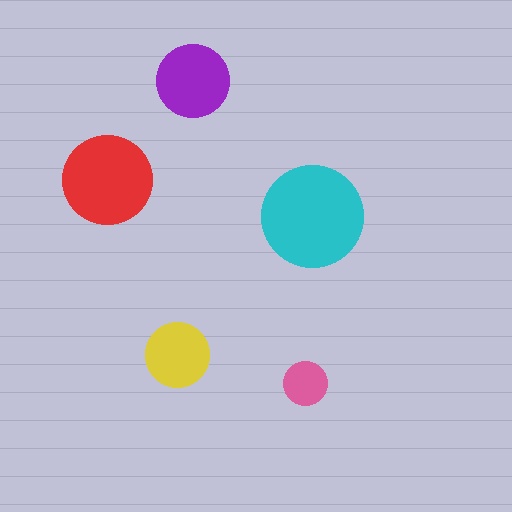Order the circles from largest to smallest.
the cyan one, the red one, the purple one, the yellow one, the pink one.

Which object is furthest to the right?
The cyan circle is rightmost.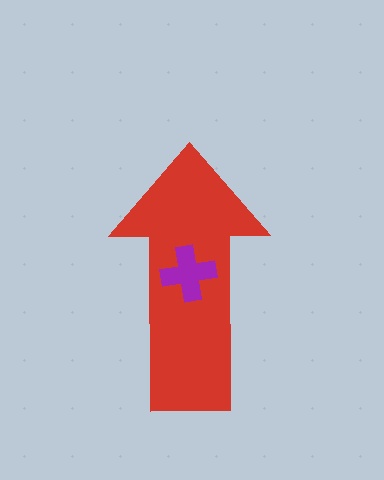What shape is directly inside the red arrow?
The purple cross.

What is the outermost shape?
The red arrow.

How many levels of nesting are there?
2.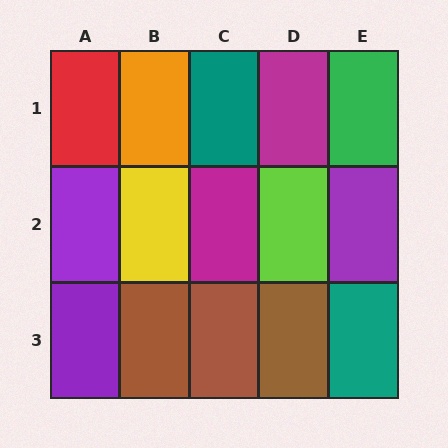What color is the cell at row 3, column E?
Teal.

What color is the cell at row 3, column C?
Brown.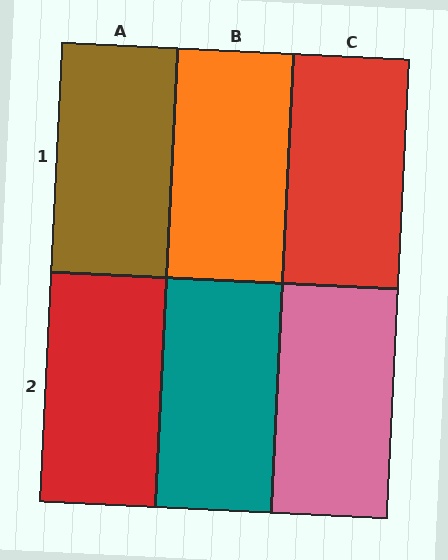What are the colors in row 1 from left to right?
Brown, orange, red.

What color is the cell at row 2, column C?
Pink.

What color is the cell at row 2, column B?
Teal.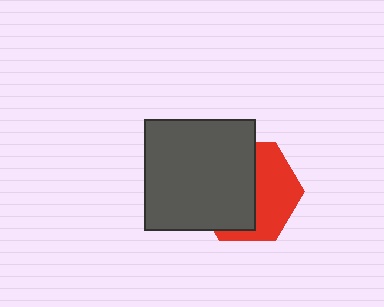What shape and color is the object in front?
The object in front is a dark gray square.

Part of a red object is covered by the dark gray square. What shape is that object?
It is a hexagon.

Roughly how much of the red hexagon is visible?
About half of it is visible (roughly 45%).